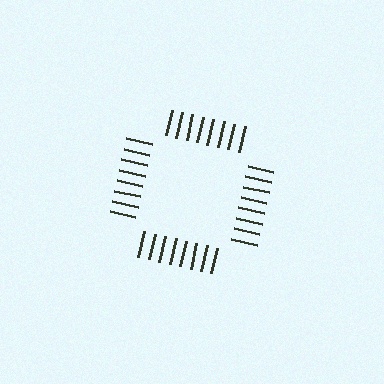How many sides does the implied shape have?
4 sides — the line-ends trace a square.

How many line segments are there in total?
32 — 8 along each of the 4 edges.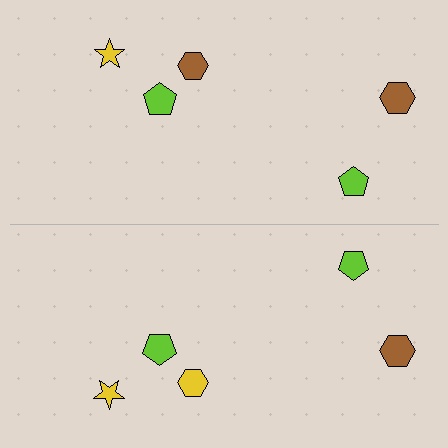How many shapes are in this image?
There are 10 shapes in this image.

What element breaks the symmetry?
The yellow hexagon on the bottom side breaks the symmetry — its mirror counterpart is brown.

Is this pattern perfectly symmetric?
No, the pattern is not perfectly symmetric. The yellow hexagon on the bottom side breaks the symmetry — its mirror counterpart is brown.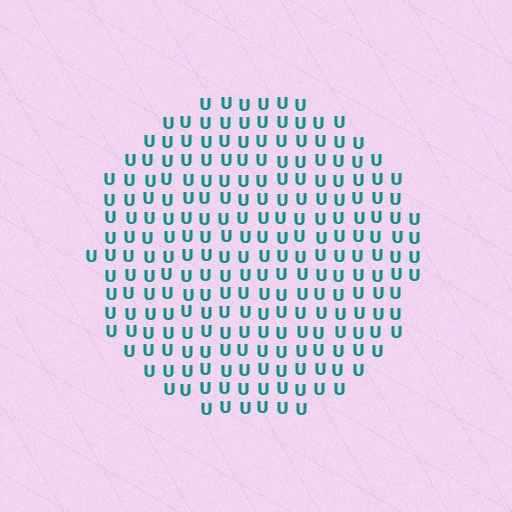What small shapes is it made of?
It is made of small letter U's.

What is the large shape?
The large shape is a circle.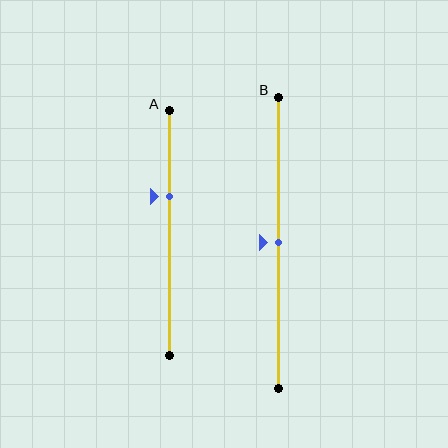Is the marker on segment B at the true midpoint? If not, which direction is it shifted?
Yes, the marker on segment B is at the true midpoint.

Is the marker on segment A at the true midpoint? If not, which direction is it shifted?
No, the marker on segment A is shifted upward by about 15% of the segment length.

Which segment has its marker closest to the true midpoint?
Segment B has its marker closest to the true midpoint.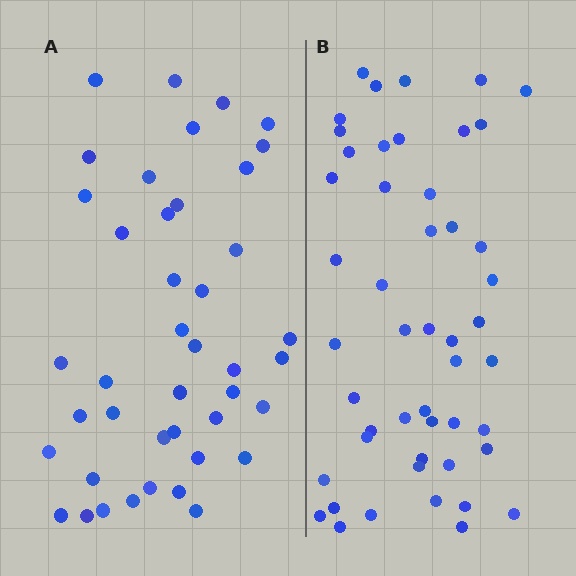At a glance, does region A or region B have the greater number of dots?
Region B (the right region) has more dots.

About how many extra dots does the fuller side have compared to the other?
Region B has roughly 8 or so more dots than region A.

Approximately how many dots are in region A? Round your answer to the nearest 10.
About 40 dots. (The exact count is 42, which rounds to 40.)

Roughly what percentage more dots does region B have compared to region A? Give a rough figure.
About 15% more.